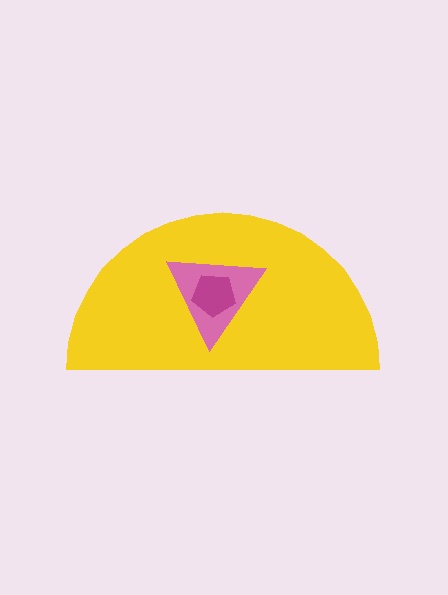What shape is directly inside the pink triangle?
The magenta pentagon.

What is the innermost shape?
The magenta pentagon.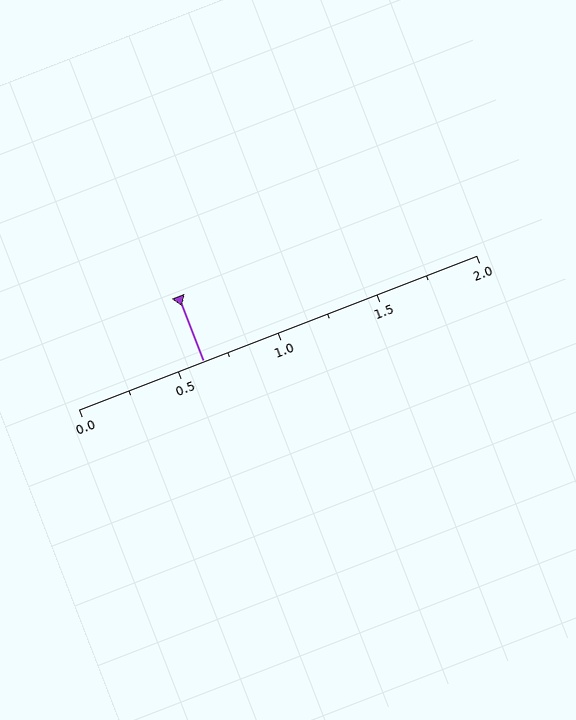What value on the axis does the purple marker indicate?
The marker indicates approximately 0.62.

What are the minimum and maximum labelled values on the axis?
The axis runs from 0.0 to 2.0.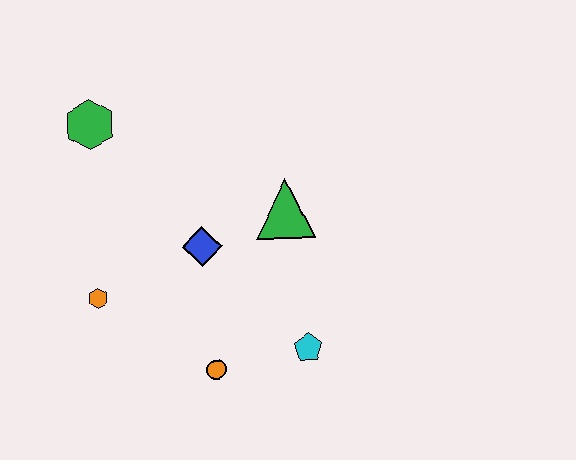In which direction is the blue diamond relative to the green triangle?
The blue diamond is to the left of the green triangle.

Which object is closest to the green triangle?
The blue diamond is closest to the green triangle.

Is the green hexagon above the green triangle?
Yes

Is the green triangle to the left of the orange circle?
No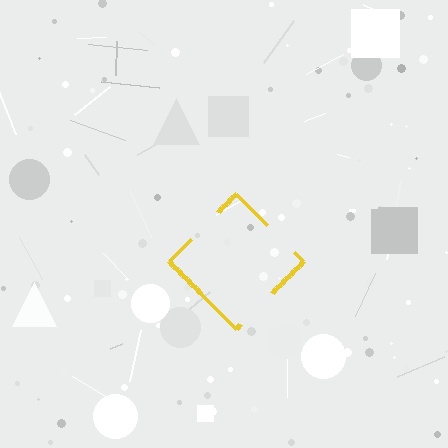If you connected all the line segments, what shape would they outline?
They would outline a diamond.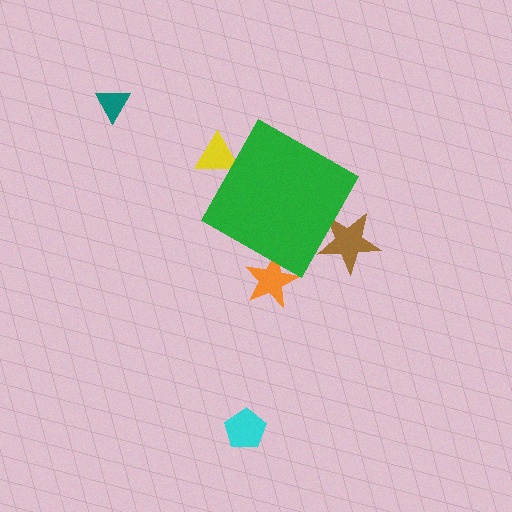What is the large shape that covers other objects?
A green diamond.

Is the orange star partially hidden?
Yes, the orange star is partially hidden behind the green diamond.